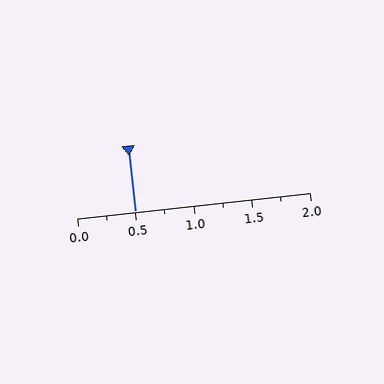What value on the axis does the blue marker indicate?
The marker indicates approximately 0.5.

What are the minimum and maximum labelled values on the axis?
The axis runs from 0.0 to 2.0.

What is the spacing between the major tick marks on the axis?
The major ticks are spaced 0.5 apart.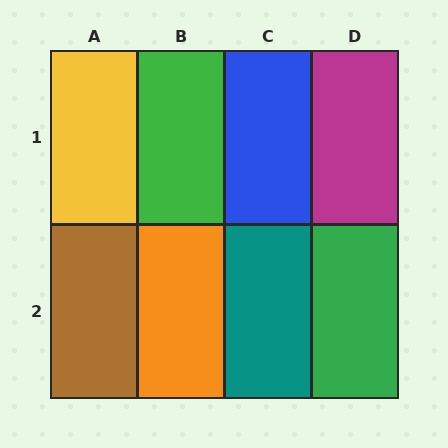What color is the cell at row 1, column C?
Blue.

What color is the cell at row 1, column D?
Magenta.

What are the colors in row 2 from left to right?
Brown, orange, teal, green.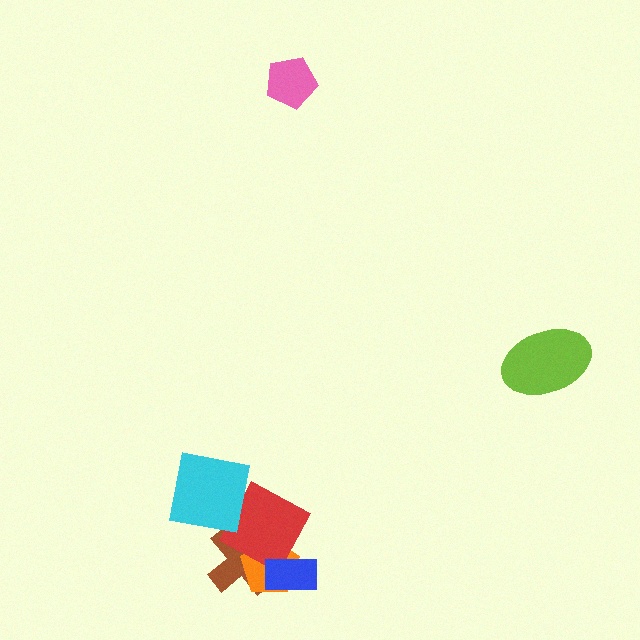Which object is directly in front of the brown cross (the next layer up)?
The orange pentagon is directly in front of the brown cross.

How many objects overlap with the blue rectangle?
3 objects overlap with the blue rectangle.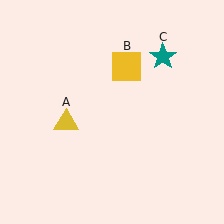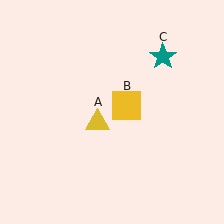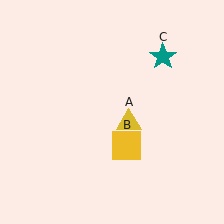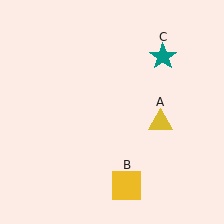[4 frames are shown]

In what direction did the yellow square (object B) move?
The yellow square (object B) moved down.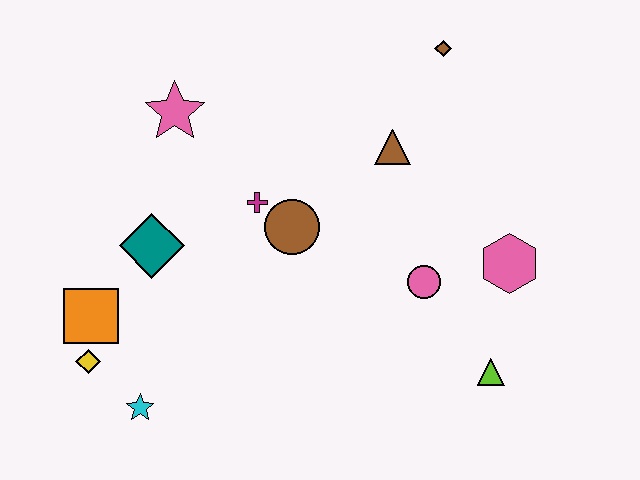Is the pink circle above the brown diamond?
No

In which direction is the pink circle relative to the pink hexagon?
The pink circle is to the left of the pink hexagon.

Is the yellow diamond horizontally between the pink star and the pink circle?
No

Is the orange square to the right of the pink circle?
No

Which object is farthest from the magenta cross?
The lime triangle is farthest from the magenta cross.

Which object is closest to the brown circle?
The magenta cross is closest to the brown circle.